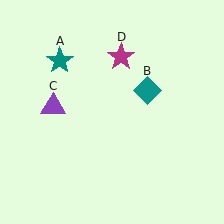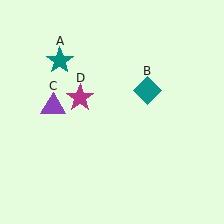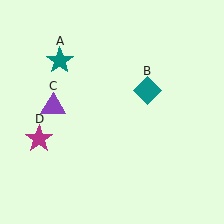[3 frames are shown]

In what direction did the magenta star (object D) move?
The magenta star (object D) moved down and to the left.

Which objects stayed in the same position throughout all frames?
Teal star (object A) and teal diamond (object B) and purple triangle (object C) remained stationary.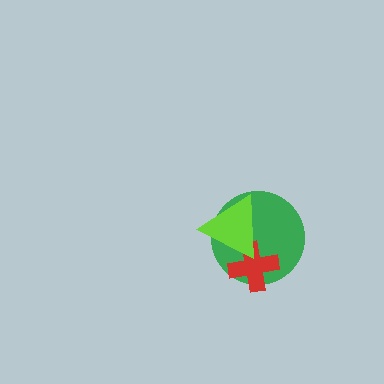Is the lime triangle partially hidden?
No, no other shape covers it.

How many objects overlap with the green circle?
2 objects overlap with the green circle.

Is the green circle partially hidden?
Yes, it is partially covered by another shape.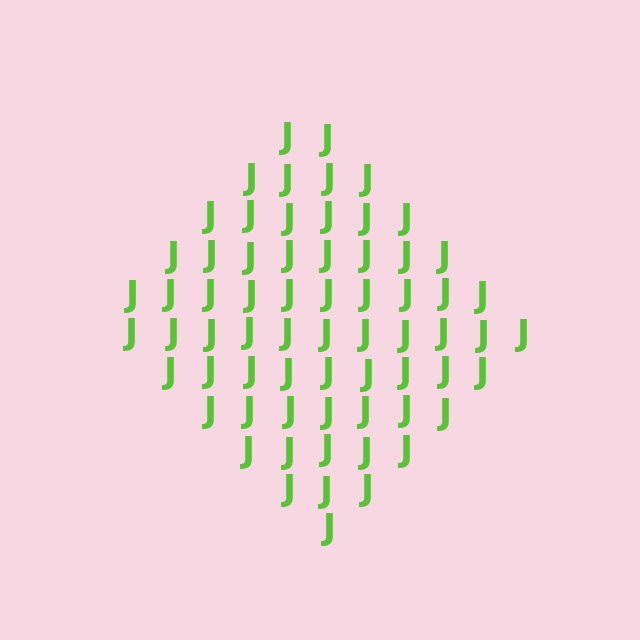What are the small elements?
The small elements are letter J's.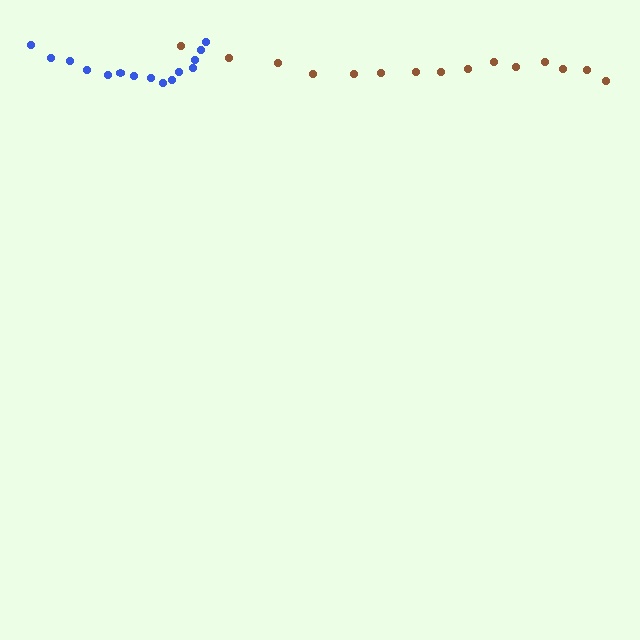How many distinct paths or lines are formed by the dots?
There are 2 distinct paths.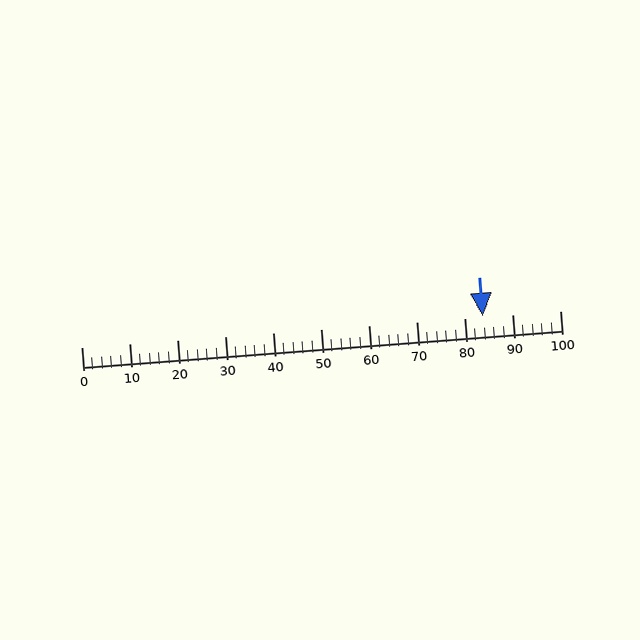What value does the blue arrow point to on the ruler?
The blue arrow points to approximately 84.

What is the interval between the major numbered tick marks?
The major tick marks are spaced 10 units apart.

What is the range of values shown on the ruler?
The ruler shows values from 0 to 100.